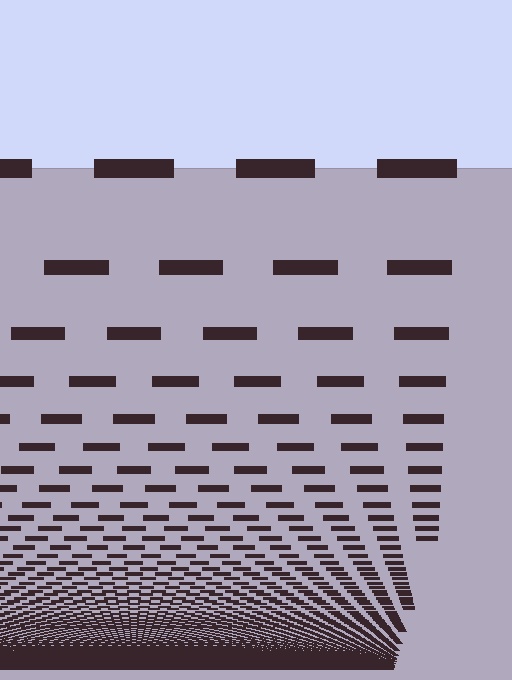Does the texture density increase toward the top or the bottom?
Density increases toward the bottom.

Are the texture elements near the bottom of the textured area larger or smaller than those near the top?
Smaller. The gradient is inverted — elements near the bottom are smaller and denser.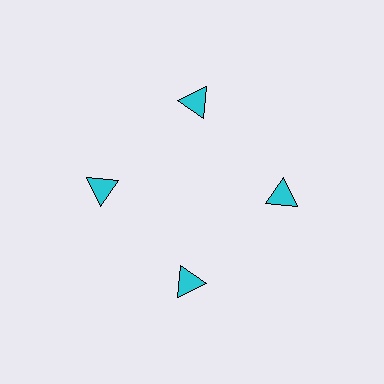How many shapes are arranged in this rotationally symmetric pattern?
There are 4 shapes, arranged in 4 groups of 1.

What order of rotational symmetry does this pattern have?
This pattern has 4-fold rotational symmetry.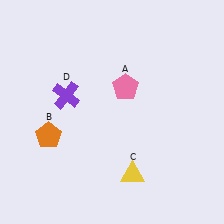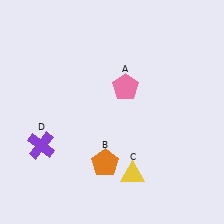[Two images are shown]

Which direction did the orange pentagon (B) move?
The orange pentagon (B) moved right.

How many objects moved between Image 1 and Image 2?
2 objects moved between the two images.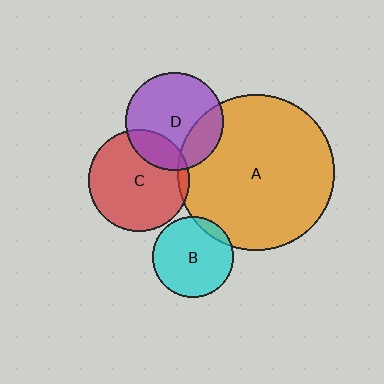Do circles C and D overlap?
Yes.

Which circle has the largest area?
Circle A (orange).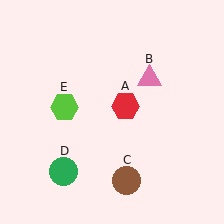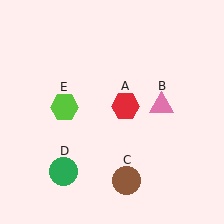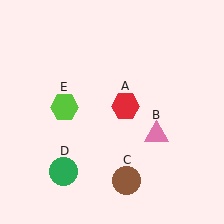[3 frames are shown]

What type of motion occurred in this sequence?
The pink triangle (object B) rotated clockwise around the center of the scene.